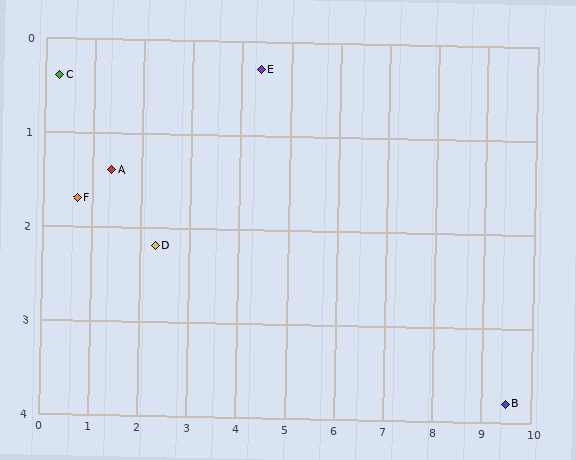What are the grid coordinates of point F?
Point F is at approximately (0.7, 1.7).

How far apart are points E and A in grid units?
Points E and A are about 3.2 grid units apart.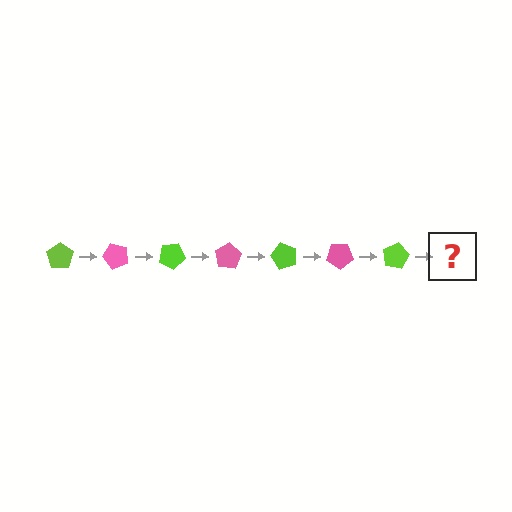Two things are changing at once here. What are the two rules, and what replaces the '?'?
The two rules are that it rotates 50 degrees each step and the color cycles through lime and pink. The '?' should be a pink pentagon, rotated 350 degrees from the start.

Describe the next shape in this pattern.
It should be a pink pentagon, rotated 350 degrees from the start.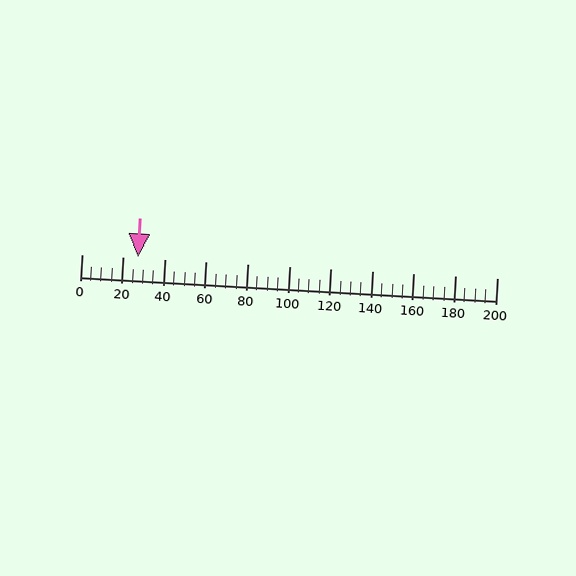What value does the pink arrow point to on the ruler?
The pink arrow points to approximately 27.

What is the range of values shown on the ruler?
The ruler shows values from 0 to 200.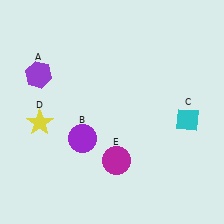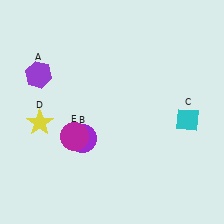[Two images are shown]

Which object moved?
The magenta circle (E) moved left.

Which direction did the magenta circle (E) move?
The magenta circle (E) moved left.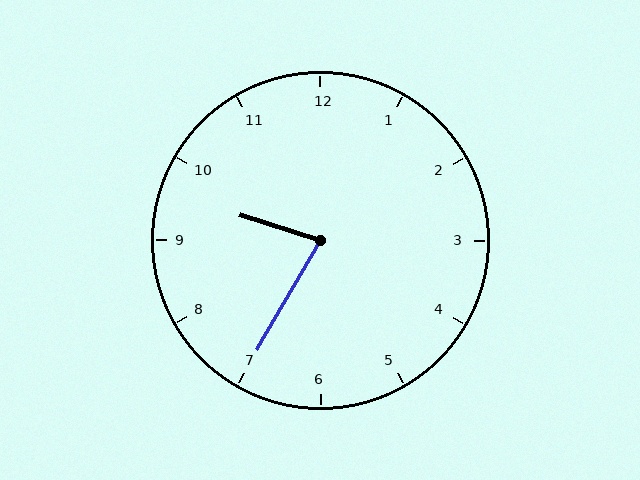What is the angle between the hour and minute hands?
Approximately 78 degrees.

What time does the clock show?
9:35.